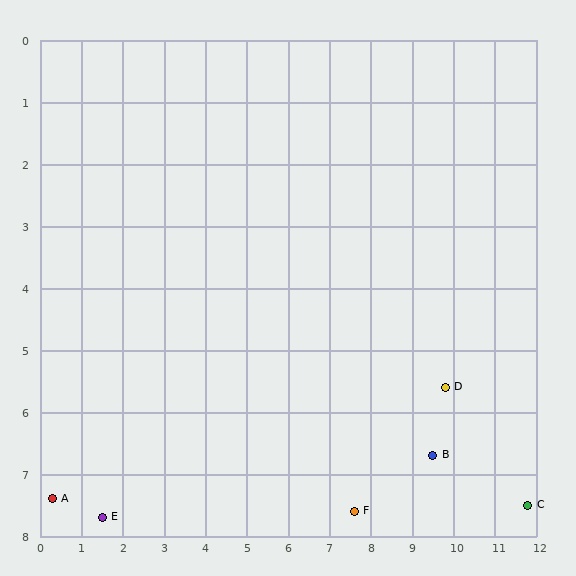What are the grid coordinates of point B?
Point B is at approximately (9.5, 6.7).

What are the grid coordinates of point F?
Point F is at approximately (7.6, 7.6).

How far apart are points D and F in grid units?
Points D and F are about 3.0 grid units apart.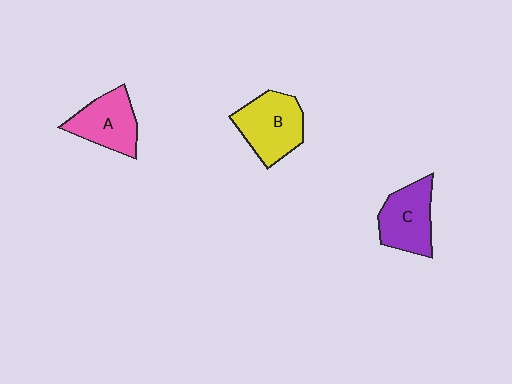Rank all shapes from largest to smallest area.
From largest to smallest: B (yellow), C (purple), A (pink).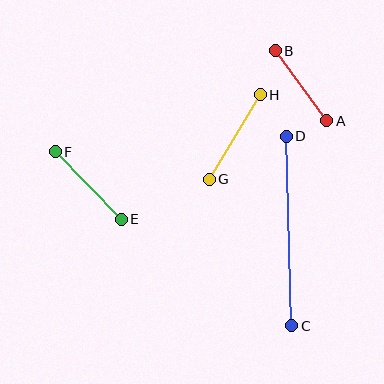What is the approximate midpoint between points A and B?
The midpoint is at approximately (301, 86) pixels.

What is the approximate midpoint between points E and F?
The midpoint is at approximately (88, 186) pixels.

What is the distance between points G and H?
The distance is approximately 99 pixels.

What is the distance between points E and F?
The distance is approximately 95 pixels.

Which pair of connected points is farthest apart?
Points C and D are farthest apart.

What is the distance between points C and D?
The distance is approximately 190 pixels.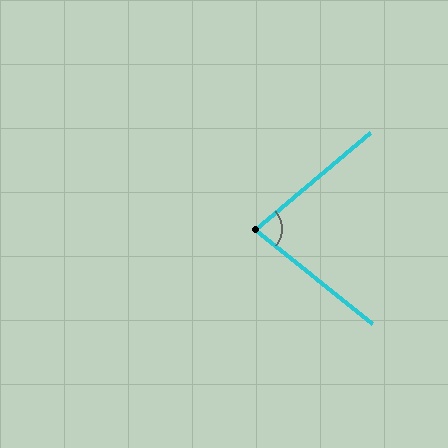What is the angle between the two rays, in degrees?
Approximately 79 degrees.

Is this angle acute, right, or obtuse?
It is acute.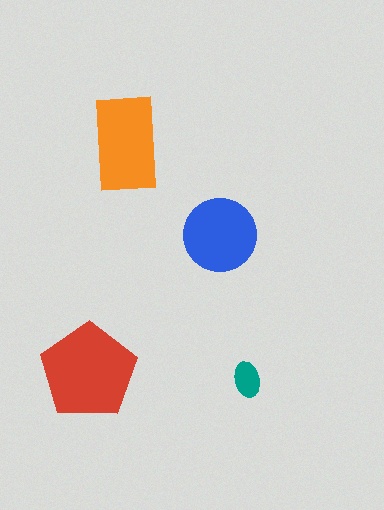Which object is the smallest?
The teal ellipse.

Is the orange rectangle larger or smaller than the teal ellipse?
Larger.